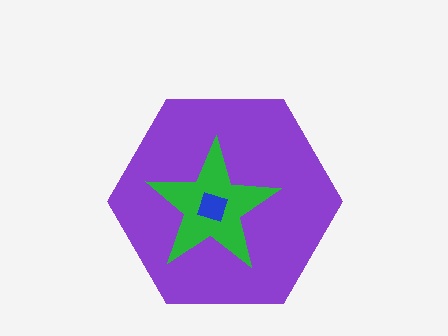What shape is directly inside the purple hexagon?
The green star.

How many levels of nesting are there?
3.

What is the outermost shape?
The purple hexagon.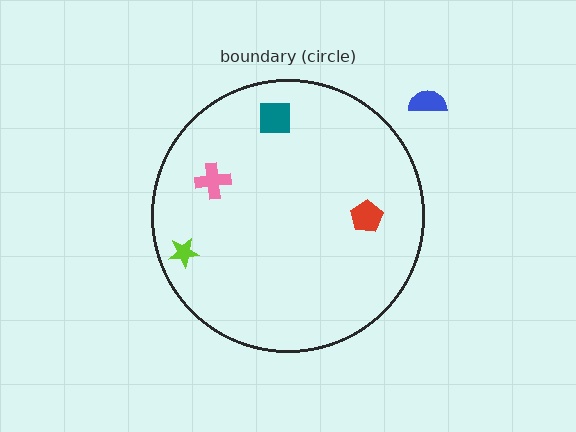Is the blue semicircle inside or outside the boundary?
Outside.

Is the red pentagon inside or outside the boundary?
Inside.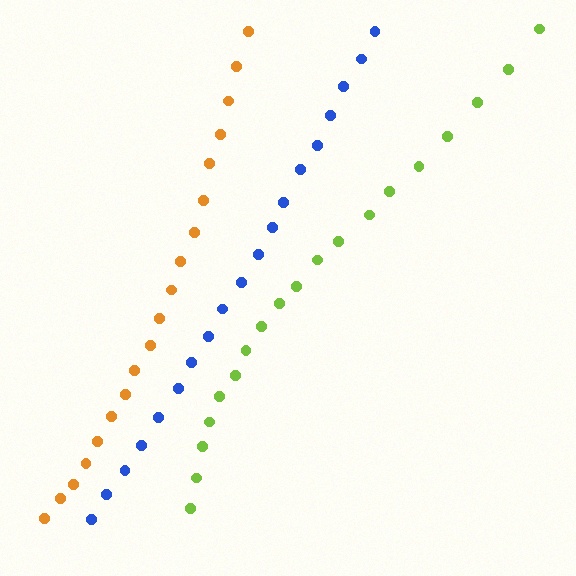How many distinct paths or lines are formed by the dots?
There are 3 distinct paths.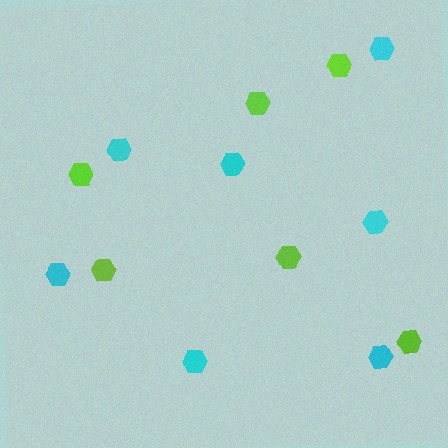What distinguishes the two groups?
There are 2 groups: one group of lime hexagons (6) and one group of cyan hexagons (7).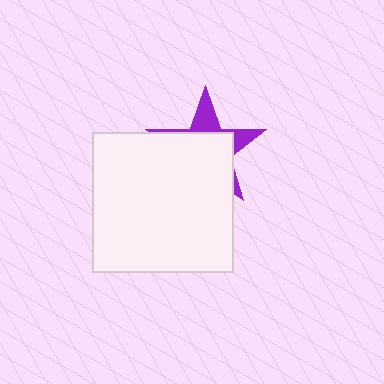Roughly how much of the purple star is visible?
A small part of it is visible (roughly 30%).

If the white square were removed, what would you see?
You would see the complete purple star.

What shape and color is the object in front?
The object in front is a white square.